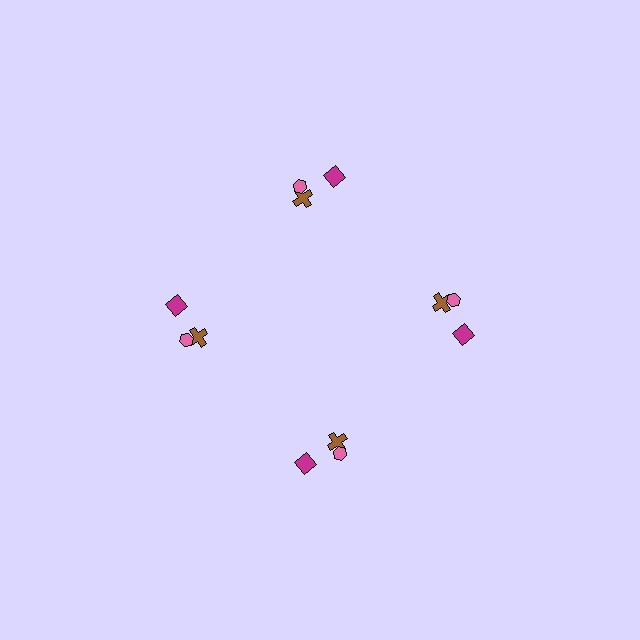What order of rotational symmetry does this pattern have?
This pattern has 4-fold rotational symmetry.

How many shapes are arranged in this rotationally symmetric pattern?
There are 12 shapes, arranged in 4 groups of 3.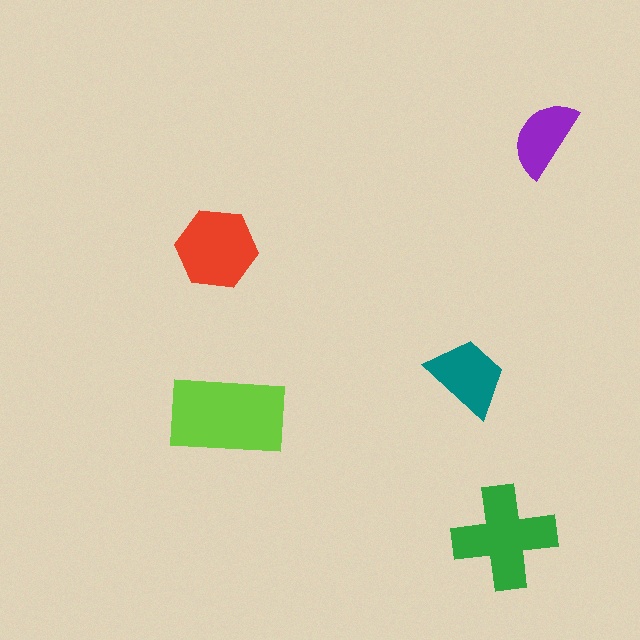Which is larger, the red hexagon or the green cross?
The green cross.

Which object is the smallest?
The purple semicircle.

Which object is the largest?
The lime rectangle.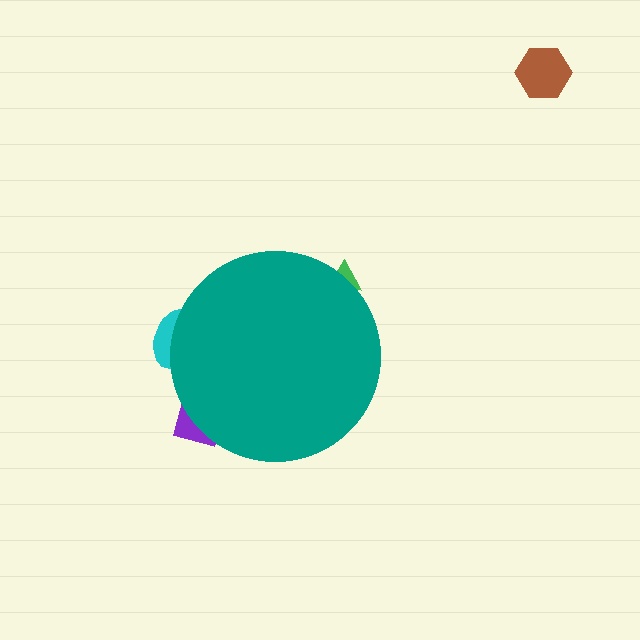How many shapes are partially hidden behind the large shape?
3 shapes are partially hidden.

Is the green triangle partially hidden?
Yes, the green triangle is partially hidden behind the teal circle.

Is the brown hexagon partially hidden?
No, the brown hexagon is fully visible.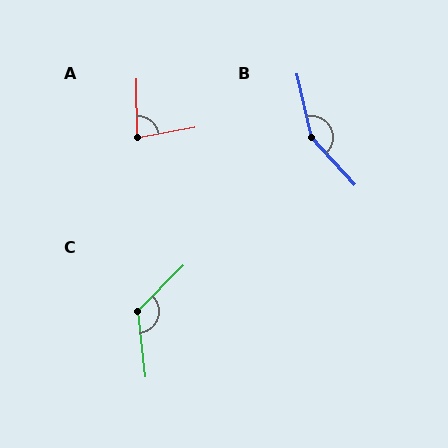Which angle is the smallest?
A, at approximately 81 degrees.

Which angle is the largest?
B, at approximately 150 degrees.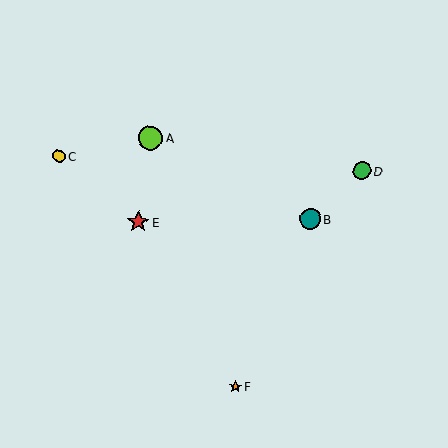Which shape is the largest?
The lime circle (labeled A) is the largest.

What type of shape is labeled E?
Shape E is a red star.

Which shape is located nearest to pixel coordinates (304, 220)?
The teal circle (labeled B) at (310, 219) is nearest to that location.